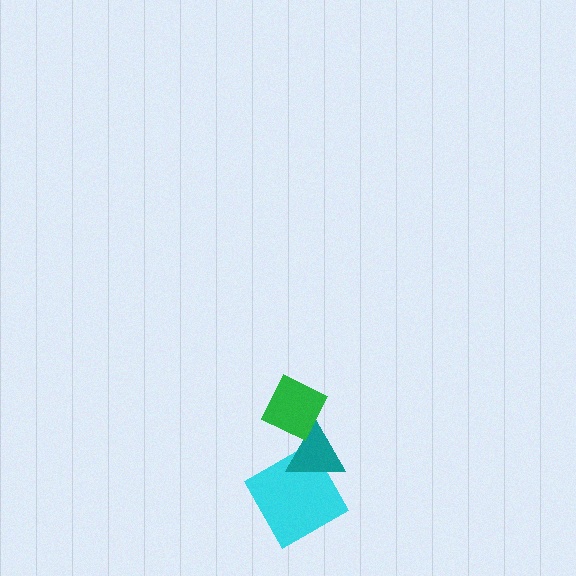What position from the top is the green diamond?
The green diamond is 1st from the top.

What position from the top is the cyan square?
The cyan square is 3rd from the top.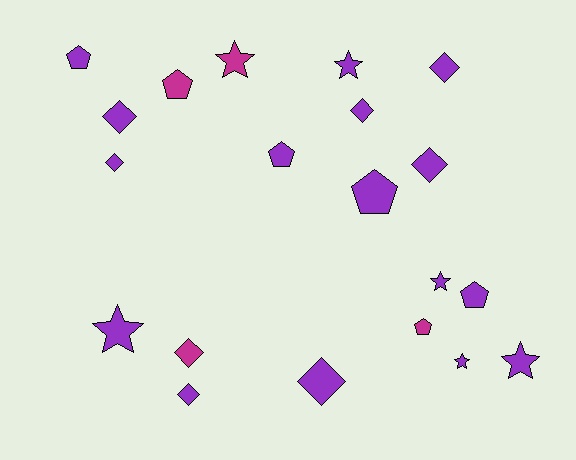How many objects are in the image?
There are 20 objects.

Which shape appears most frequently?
Diamond, with 8 objects.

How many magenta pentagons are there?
There are 2 magenta pentagons.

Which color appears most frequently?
Purple, with 16 objects.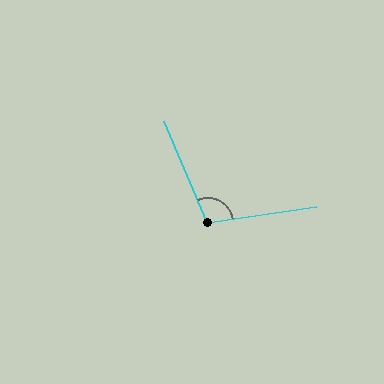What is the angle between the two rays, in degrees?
Approximately 105 degrees.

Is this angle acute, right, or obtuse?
It is obtuse.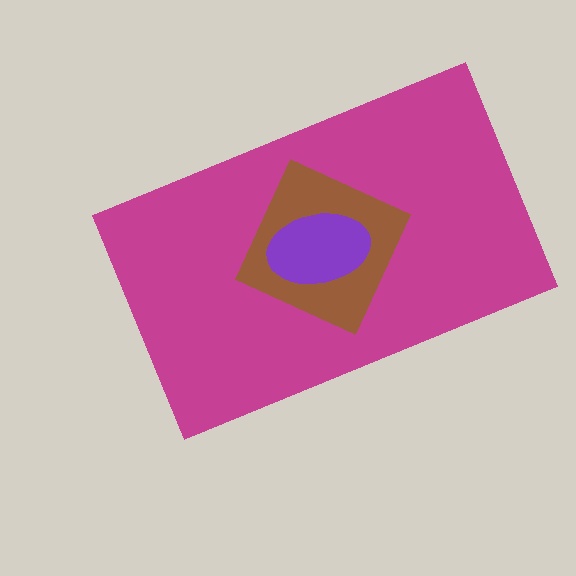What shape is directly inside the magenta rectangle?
The brown square.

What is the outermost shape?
The magenta rectangle.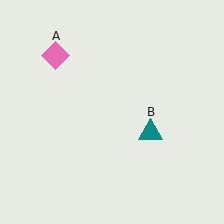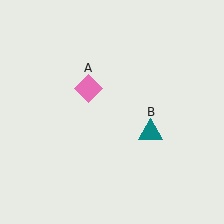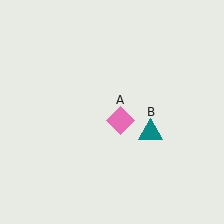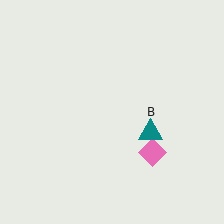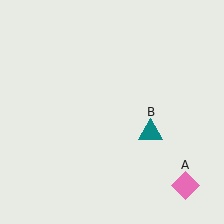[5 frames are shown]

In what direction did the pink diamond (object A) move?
The pink diamond (object A) moved down and to the right.